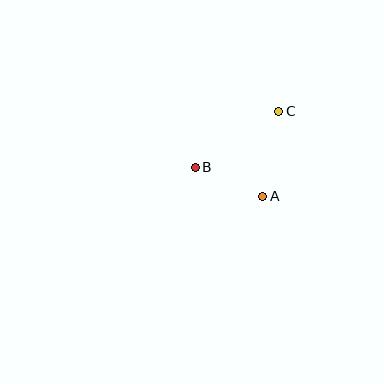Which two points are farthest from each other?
Points B and C are farthest from each other.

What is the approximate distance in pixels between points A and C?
The distance between A and C is approximately 86 pixels.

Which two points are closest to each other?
Points A and B are closest to each other.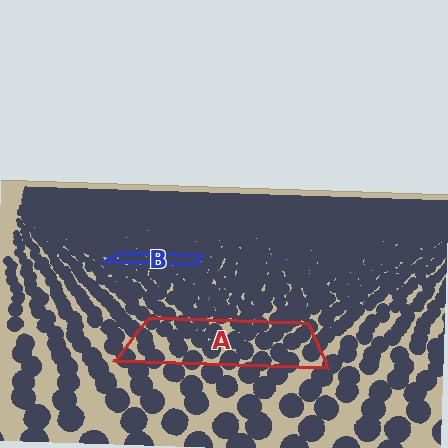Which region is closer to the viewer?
Region A is closer. The texture elements there are larger and more spread out.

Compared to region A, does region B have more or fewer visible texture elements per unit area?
Region B has more texture elements per unit area — they are packed more densely because it is farther away.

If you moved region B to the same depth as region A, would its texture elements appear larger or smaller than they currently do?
They would appear larger. At a closer depth, the same texture elements are projected at a bigger on-screen size.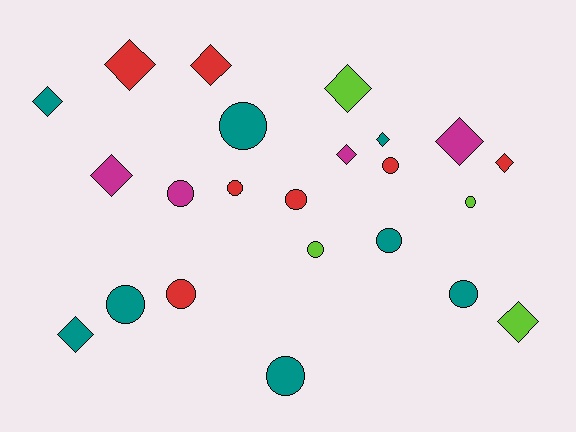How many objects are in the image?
There are 23 objects.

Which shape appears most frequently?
Circle, with 12 objects.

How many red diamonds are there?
There are 3 red diamonds.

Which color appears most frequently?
Teal, with 8 objects.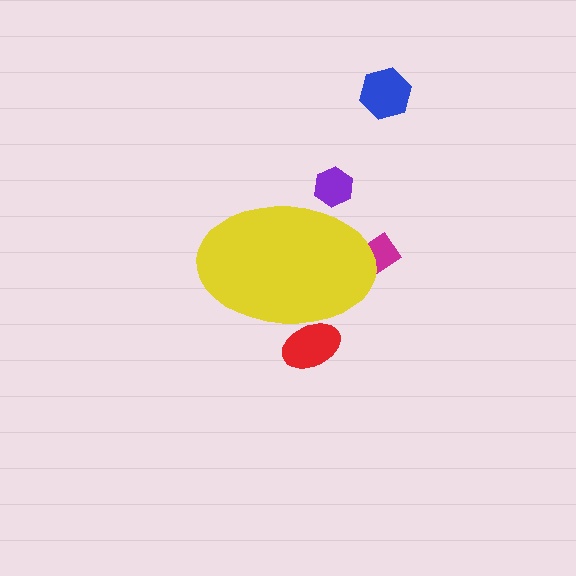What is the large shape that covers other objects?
A yellow ellipse.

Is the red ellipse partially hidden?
Yes, the red ellipse is partially hidden behind the yellow ellipse.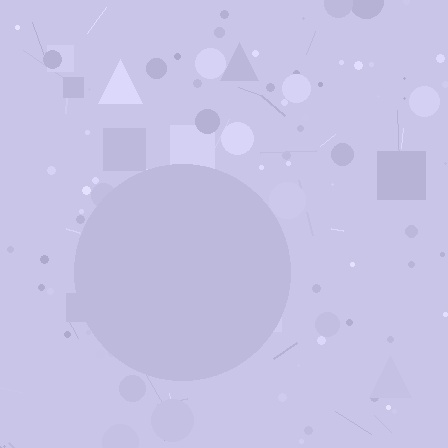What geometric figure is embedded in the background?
A circle is embedded in the background.